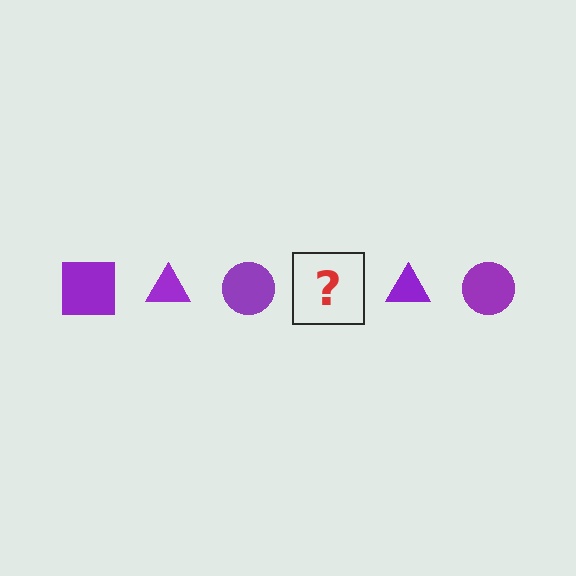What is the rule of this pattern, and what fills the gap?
The rule is that the pattern cycles through square, triangle, circle shapes in purple. The gap should be filled with a purple square.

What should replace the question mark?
The question mark should be replaced with a purple square.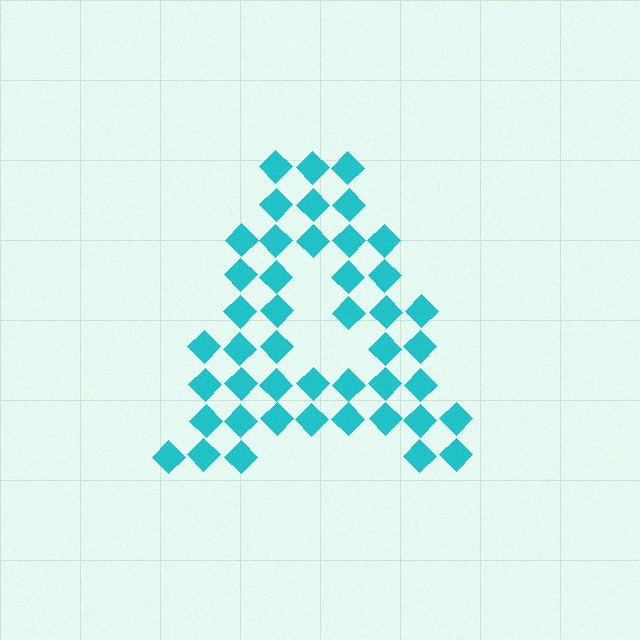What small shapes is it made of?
It is made of small diamonds.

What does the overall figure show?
The overall figure shows the letter A.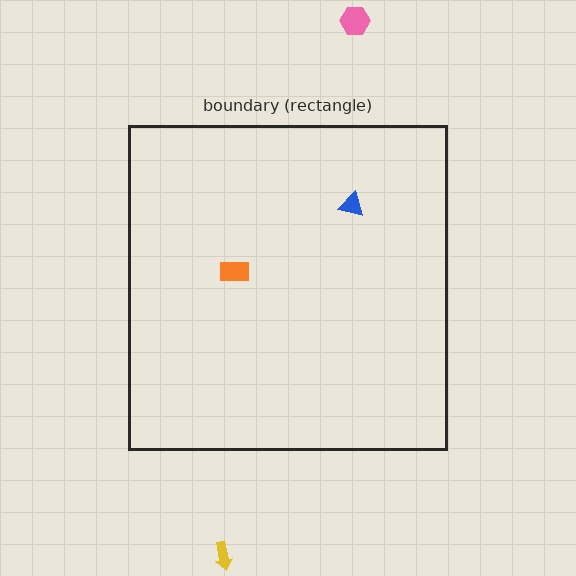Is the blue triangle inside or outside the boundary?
Inside.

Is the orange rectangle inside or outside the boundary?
Inside.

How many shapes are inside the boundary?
2 inside, 2 outside.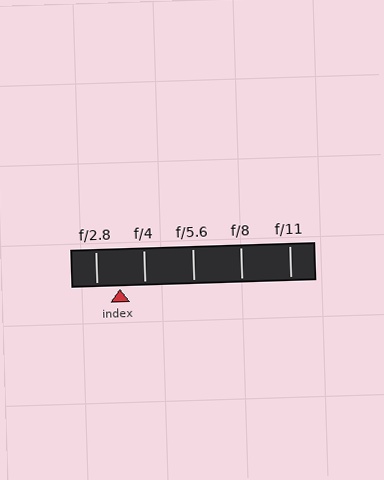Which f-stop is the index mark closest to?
The index mark is closest to f/2.8.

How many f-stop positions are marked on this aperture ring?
There are 5 f-stop positions marked.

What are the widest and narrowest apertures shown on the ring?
The widest aperture shown is f/2.8 and the narrowest is f/11.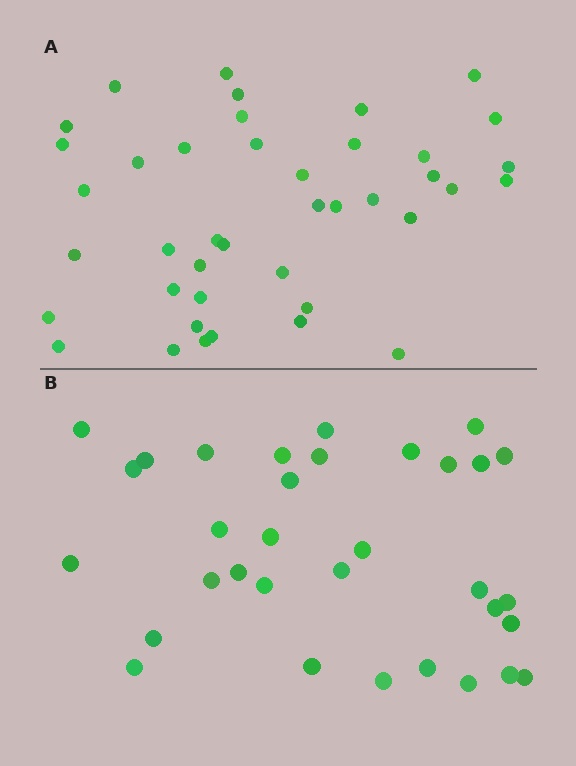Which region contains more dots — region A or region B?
Region A (the top region) has more dots.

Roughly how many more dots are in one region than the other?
Region A has roughly 8 or so more dots than region B.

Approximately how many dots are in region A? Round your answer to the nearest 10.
About 40 dots. (The exact count is 41, which rounds to 40.)